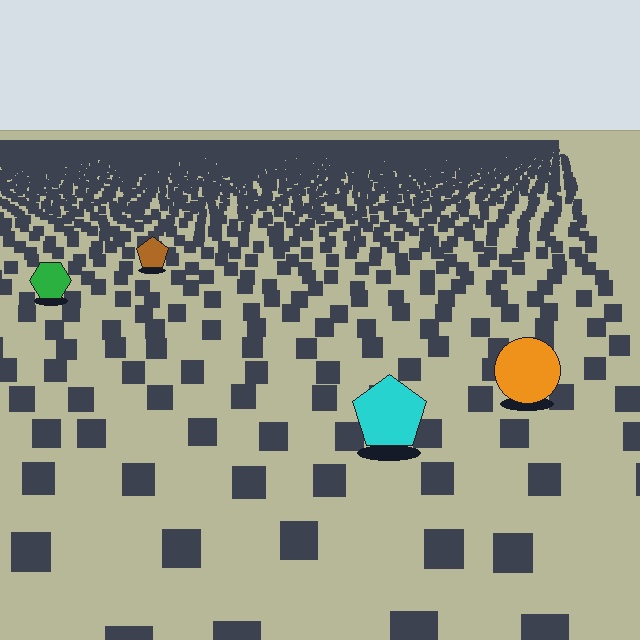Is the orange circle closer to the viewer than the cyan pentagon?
No. The cyan pentagon is closer — you can tell from the texture gradient: the ground texture is coarser near it.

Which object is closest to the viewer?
The cyan pentagon is closest. The texture marks near it are larger and more spread out.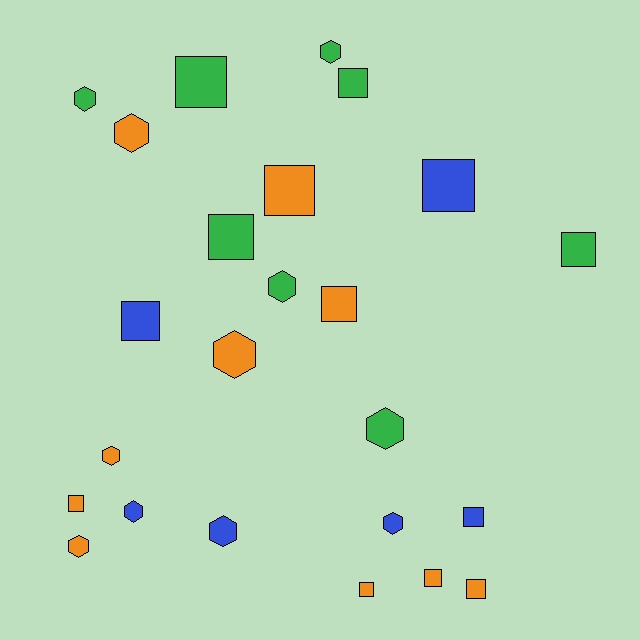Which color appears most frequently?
Orange, with 10 objects.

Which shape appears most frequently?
Square, with 13 objects.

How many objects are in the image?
There are 24 objects.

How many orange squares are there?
There are 6 orange squares.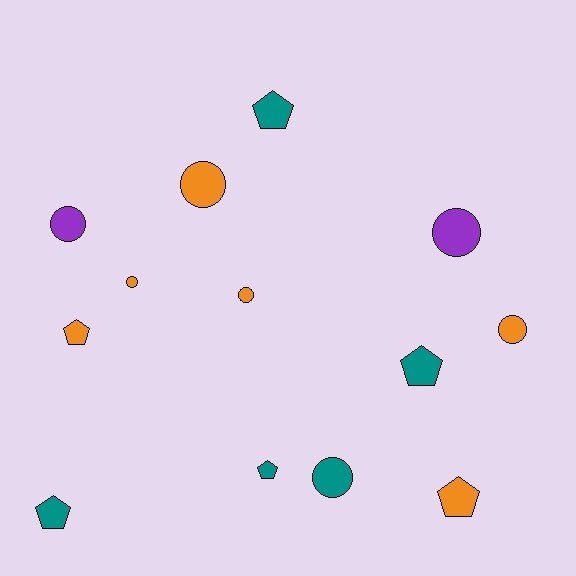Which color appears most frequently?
Orange, with 6 objects.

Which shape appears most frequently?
Circle, with 7 objects.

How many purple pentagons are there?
There are no purple pentagons.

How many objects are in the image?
There are 13 objects.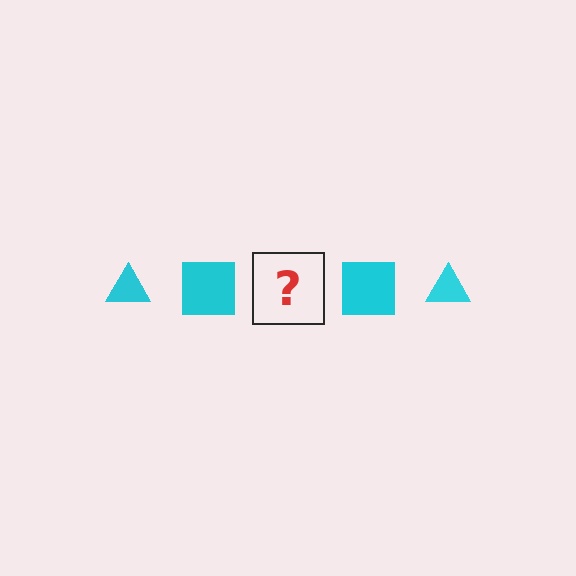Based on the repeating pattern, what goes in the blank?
The blank should be a cyan triangle.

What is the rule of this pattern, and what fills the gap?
The rule is that the pattern cycles through triangle, square shapes in cyan. The gap should be filled with a cyan triangle.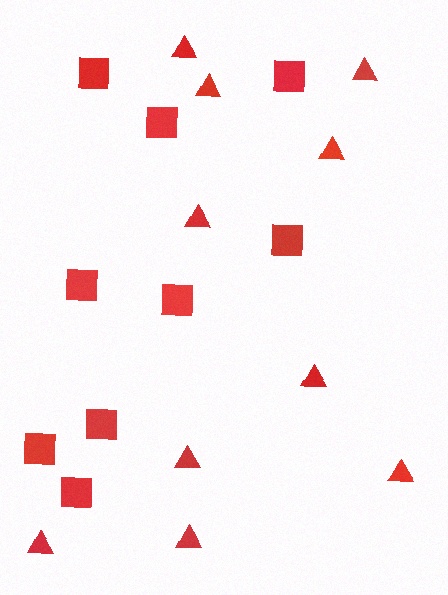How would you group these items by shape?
There are 2 groups: one group of squares (9) and one group of triangles (10).